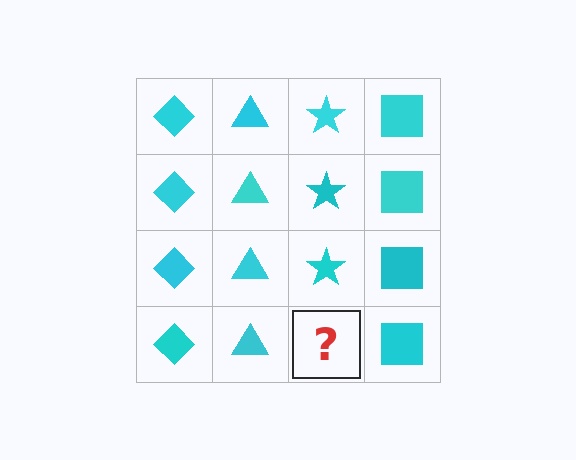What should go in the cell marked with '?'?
The missing cell should contain a cyan star.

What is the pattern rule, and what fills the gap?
The rule is that each column has a consistent shape. The gap should be filled with a cyan star.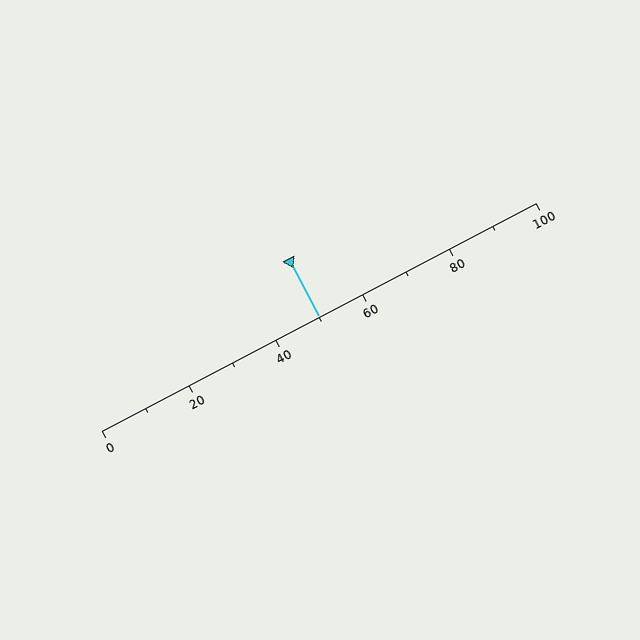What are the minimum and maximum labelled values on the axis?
The axis runs from 0 to 100.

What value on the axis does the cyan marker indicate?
The marker indicates approximately 50.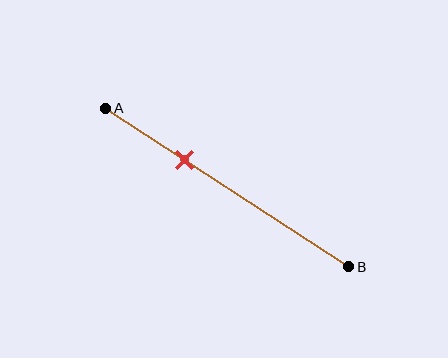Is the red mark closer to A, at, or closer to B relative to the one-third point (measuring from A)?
The red mark is approximately at the one-third point of segment AB.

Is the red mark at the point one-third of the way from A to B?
Yes, the mark is approximately at the one-third point.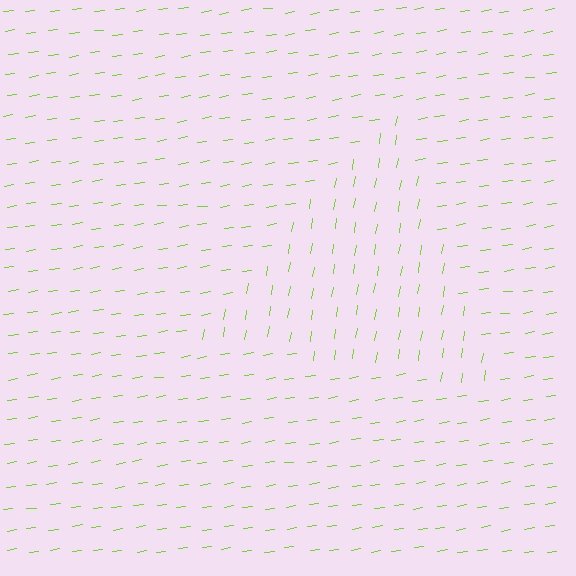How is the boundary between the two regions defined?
The boundary is defined purely by a change in line orientation (approximately 73 degrees difference). All lines are the same color and thickness.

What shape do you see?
I see a triangle.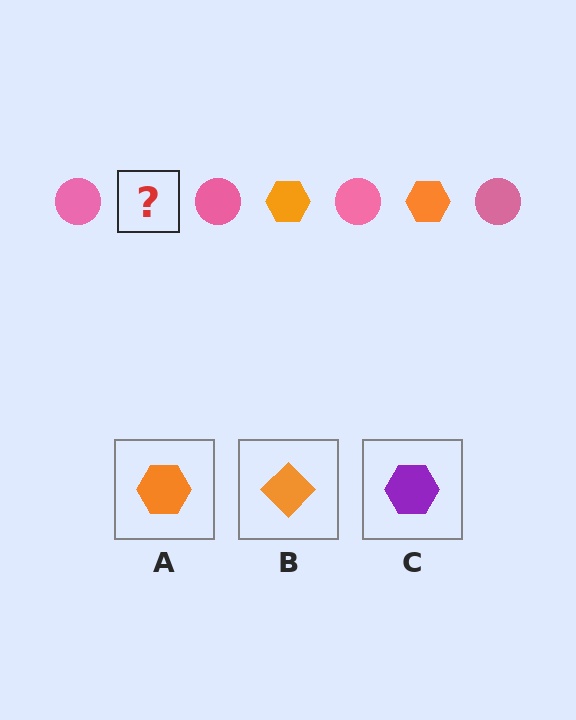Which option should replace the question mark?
Option A.